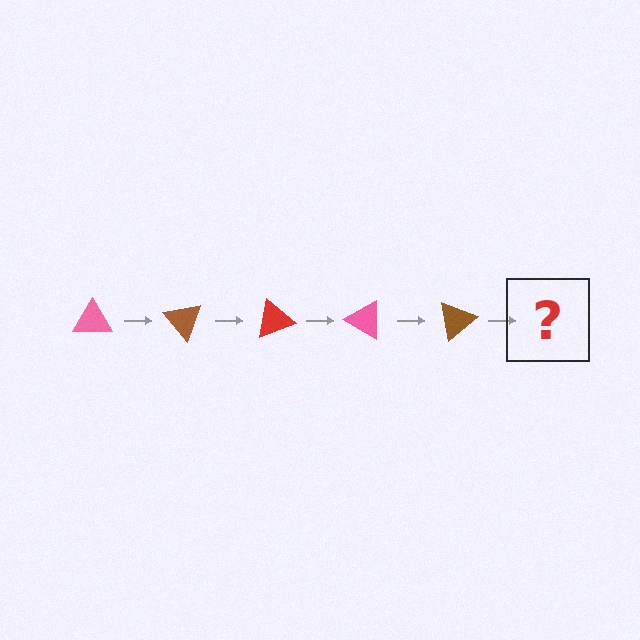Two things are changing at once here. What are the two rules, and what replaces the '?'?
The two rules are that it rotates 50 degrees each step and the color cycles through pink, brown, and red. The '?' should be a red triangle, rotated 250 degrees from the start.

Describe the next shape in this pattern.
It should be a red triangle, rotated 250 degrees from the start.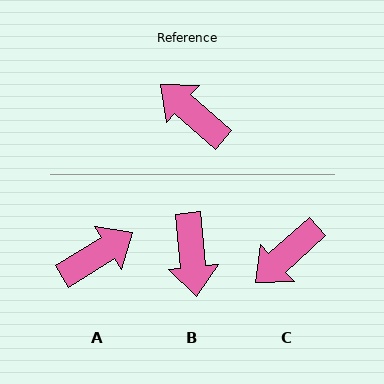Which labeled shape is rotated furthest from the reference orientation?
B, about 137 degrees away.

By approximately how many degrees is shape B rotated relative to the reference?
Approximately 137 degrees counter-clockwise.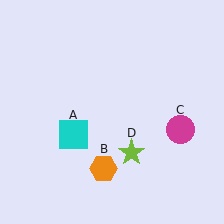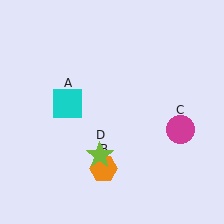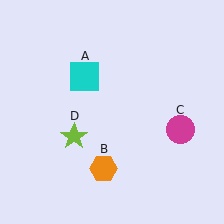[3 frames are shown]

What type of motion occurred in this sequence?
The cyan square (object A), lime star (object D) rotated clockwise around the center of the scene.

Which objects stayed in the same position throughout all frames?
Orange hexagon (object B) and magenta circle (object C) remained stationary.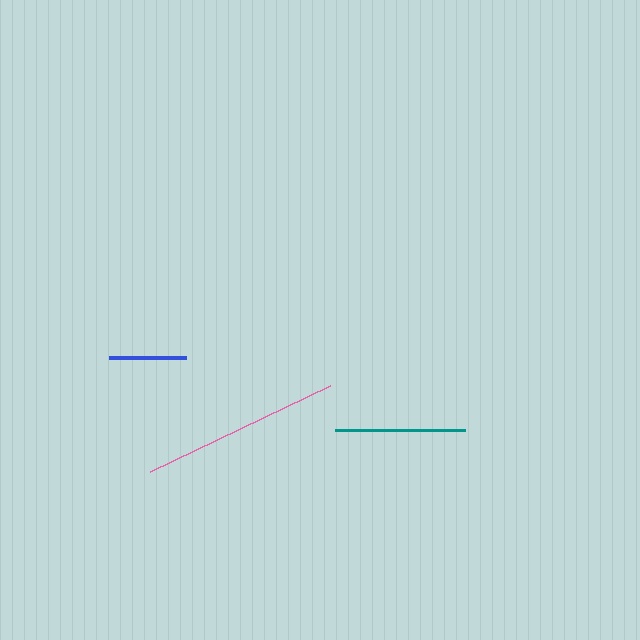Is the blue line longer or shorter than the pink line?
The pink line is longer than the blue line.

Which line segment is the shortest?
The blue line is the shortest at approximately 77 pixels.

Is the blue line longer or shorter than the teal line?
The teal line is longer than the blue line.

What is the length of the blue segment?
The blue segment is approximately 77 pixels long.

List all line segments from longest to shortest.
From longest to shortest: pink, teal, blue.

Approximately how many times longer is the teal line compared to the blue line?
The teal line is approximately 1.7 times the length of the blue line.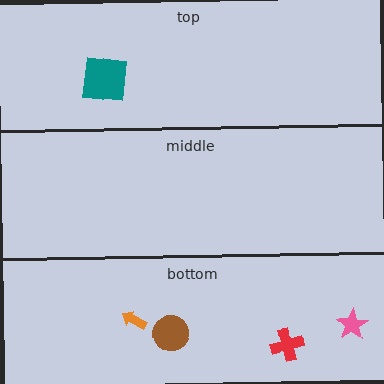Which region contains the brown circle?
The bottom region.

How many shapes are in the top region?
1.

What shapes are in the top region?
The teal square.